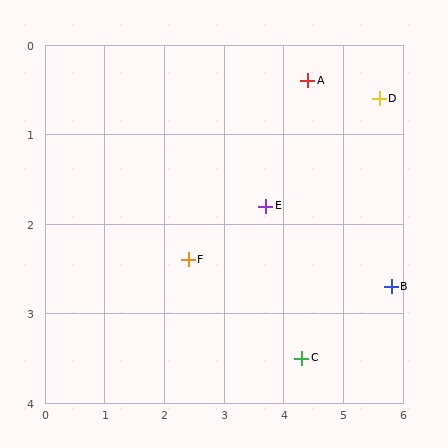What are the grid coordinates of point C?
Point C is at approximately (4.3, 3.5).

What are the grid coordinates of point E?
Point E is at approximately (3.7, 1.8).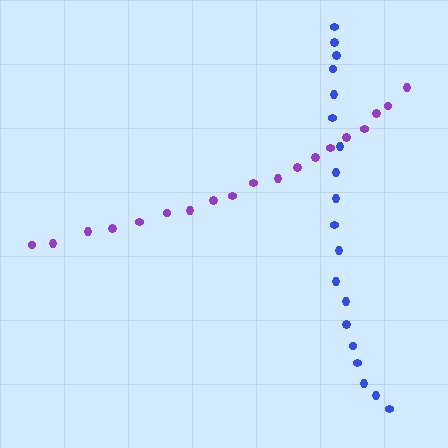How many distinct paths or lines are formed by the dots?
There are 2 distinct paths.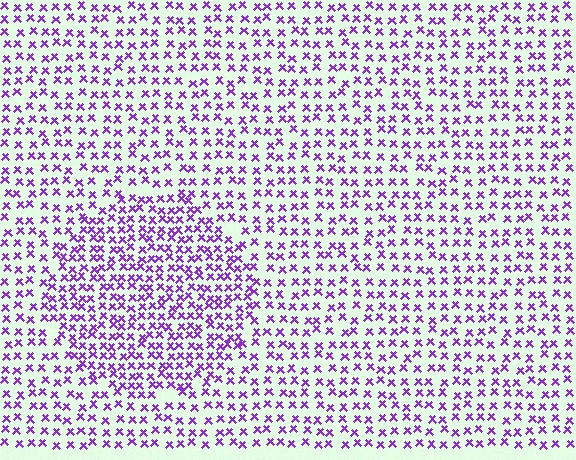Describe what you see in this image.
The image contains small purple elements arranged at two different densities. A circle-shaped region is visible where the elements are more densely packed than the surrounding area.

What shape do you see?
I see a circle.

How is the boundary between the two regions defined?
The boundary is defined by a change in element density (approximately 1.6x ratio). All elements are the same color, size, and shape.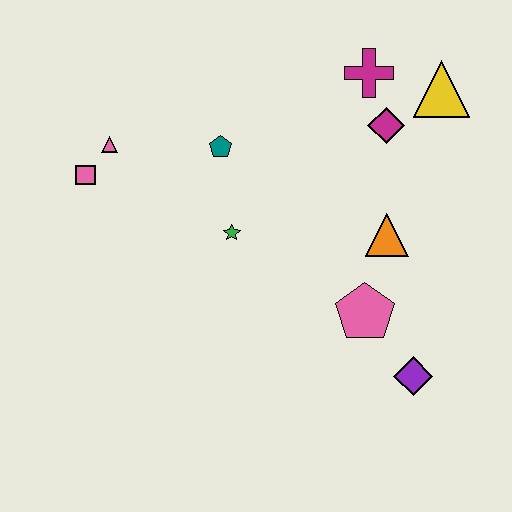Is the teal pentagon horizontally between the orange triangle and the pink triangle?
Yes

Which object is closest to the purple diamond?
The pink pentagon is closest to the purple diamond.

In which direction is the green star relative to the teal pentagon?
The green star is below the teal pentagon.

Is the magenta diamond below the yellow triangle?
Yes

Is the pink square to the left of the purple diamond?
Yes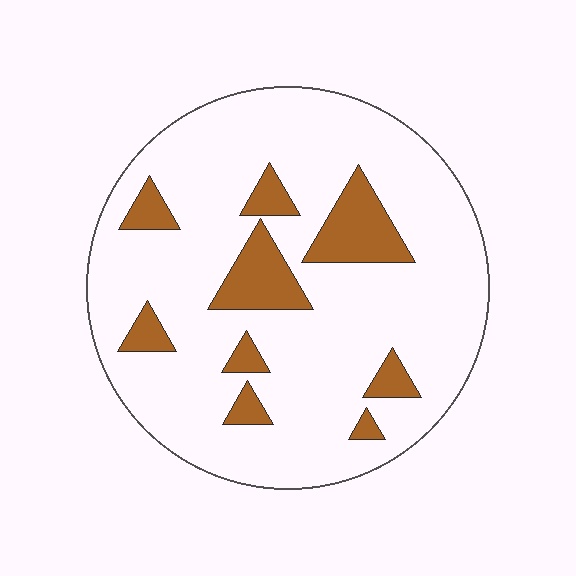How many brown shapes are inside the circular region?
9.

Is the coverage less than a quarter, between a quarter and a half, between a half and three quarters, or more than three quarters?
Less than a quarter.